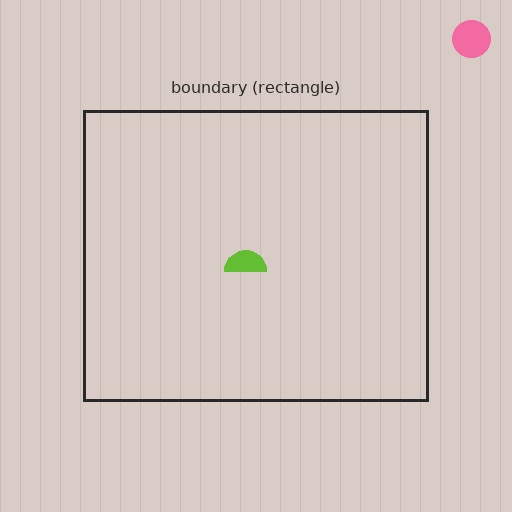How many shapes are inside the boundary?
1 inside, 1 outside.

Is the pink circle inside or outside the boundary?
Outside.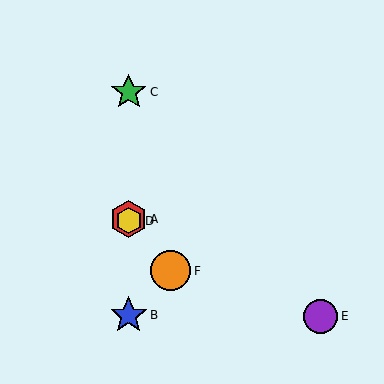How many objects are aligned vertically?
4 objects (A, B, C, D) are aligned vertically.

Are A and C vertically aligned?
Yes, both are at x≈129.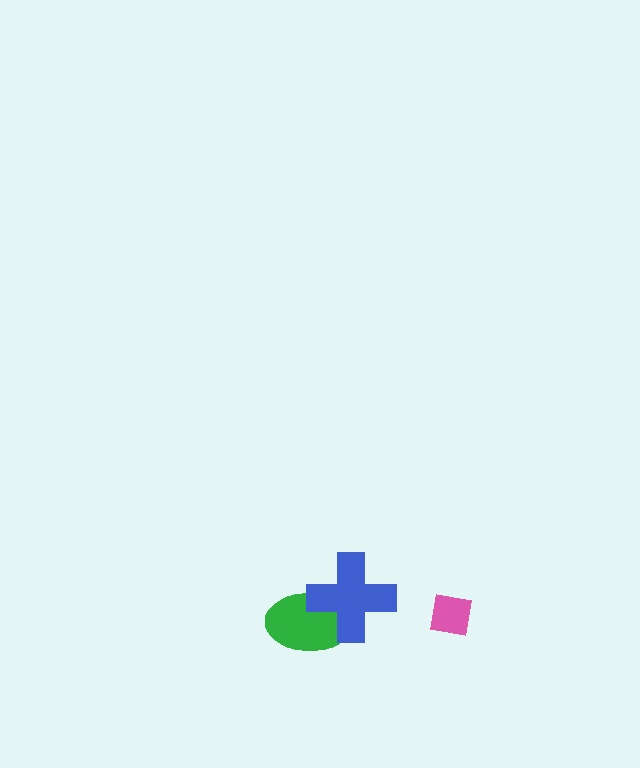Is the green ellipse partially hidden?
Yes, it is partially covered by another shape.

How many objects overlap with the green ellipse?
1 object overlaps with the green ellipse.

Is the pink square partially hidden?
No, no other shape covers it.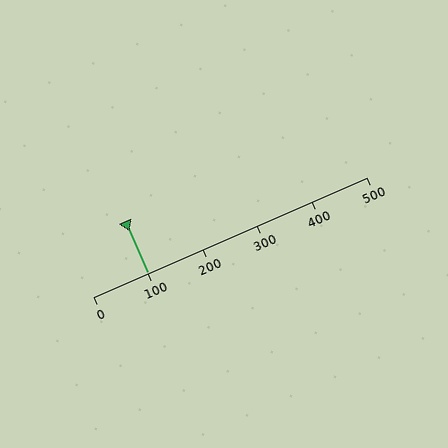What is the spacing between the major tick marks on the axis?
The major ticks are spaced 100 apart.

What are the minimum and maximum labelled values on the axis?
The axis runs from 0 to 500.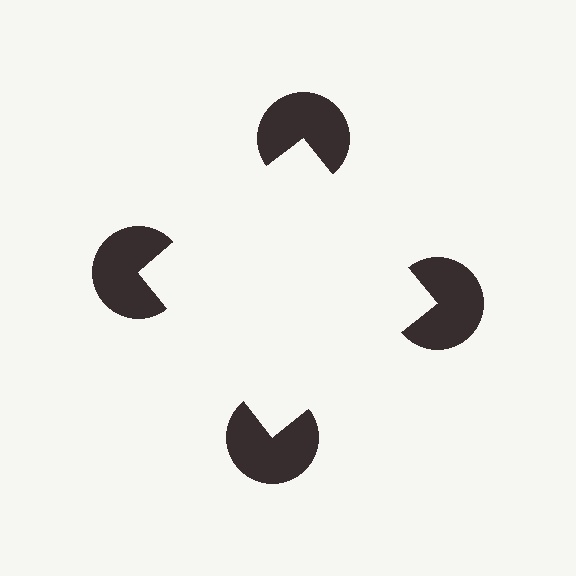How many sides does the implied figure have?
4 sides.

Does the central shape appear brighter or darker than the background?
It typically appears slightly brighter than the background, even though no actual brightness change is drawn.